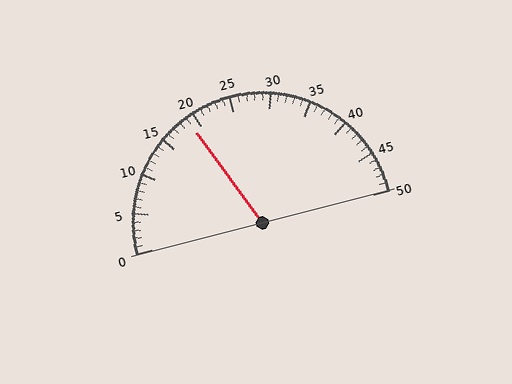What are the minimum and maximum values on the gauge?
The gauge ranges from 0 to 50.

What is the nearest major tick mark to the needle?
The nearest major tick mark is 20.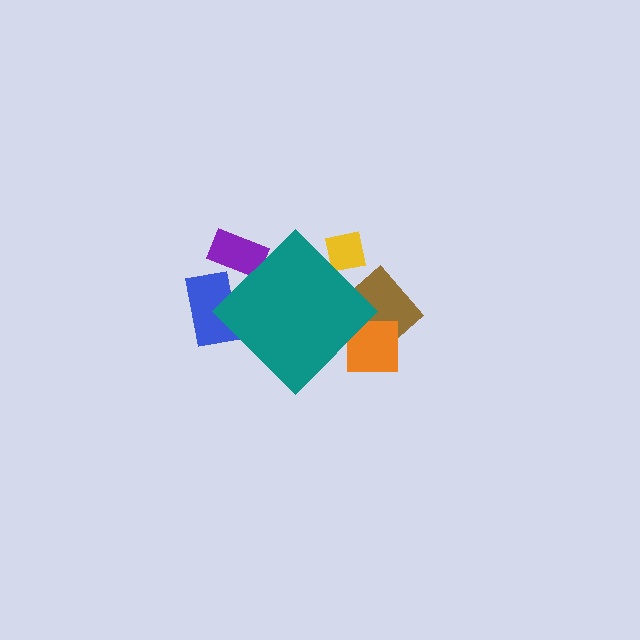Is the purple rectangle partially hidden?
Yes, the purple rectangle is partially hidden behind the teal diamond.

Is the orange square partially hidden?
Yes, the orange square is partially hidden behind the teal diamond.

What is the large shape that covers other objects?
A teal diamond.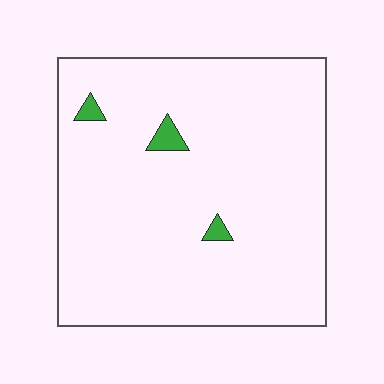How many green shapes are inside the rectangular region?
3.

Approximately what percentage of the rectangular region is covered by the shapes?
Approximately 5%.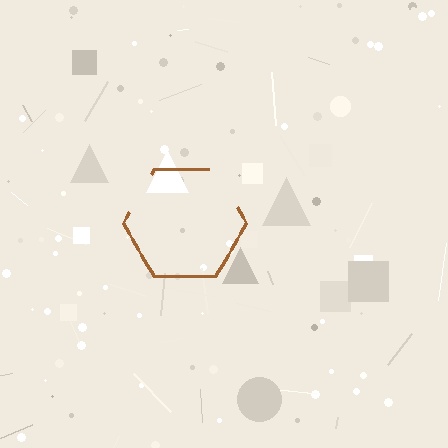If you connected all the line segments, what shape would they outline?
They would outline a hexagon.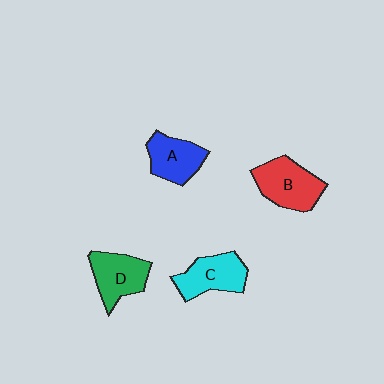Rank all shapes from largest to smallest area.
From largest to smallest: B (red), C (cyan), D (green), A (blue).